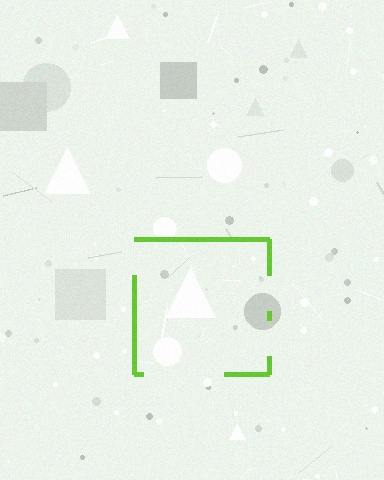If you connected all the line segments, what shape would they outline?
They would outline a square.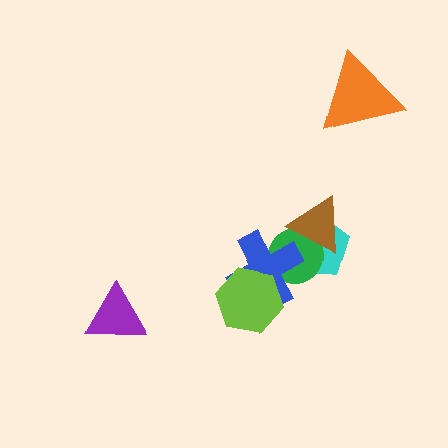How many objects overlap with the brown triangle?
2 objects overlap with the brown triangle.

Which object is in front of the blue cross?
The lime hexagon is in front of the blue cross.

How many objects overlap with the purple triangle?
0 objects overlap with the purple triangle.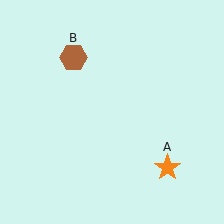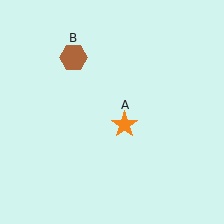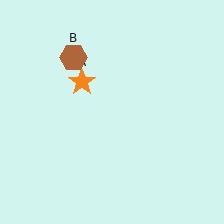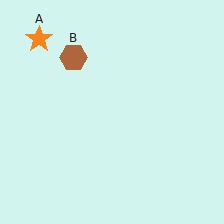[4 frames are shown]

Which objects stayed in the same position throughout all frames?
Brown hexagon (object B) remained stationary.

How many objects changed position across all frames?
1 object changed position: orange star (object A).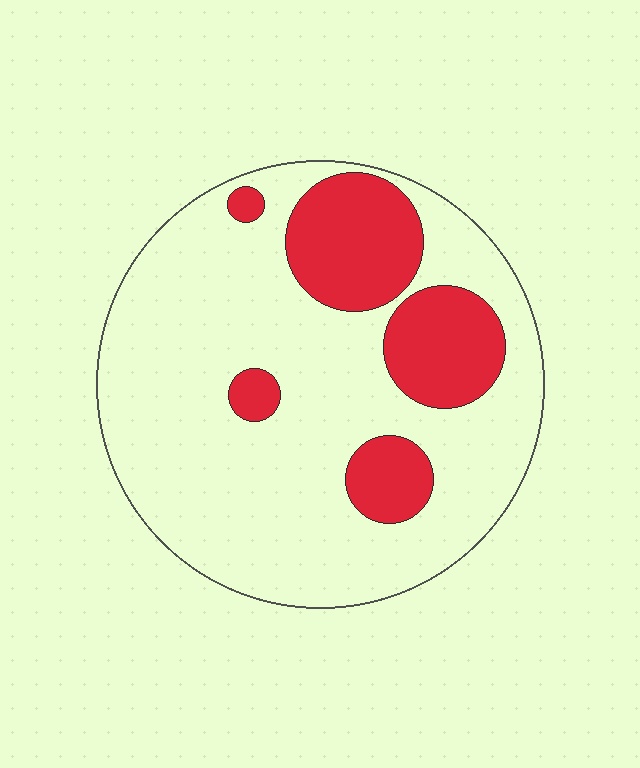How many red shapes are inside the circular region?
5.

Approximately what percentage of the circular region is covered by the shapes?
Approximately 25%.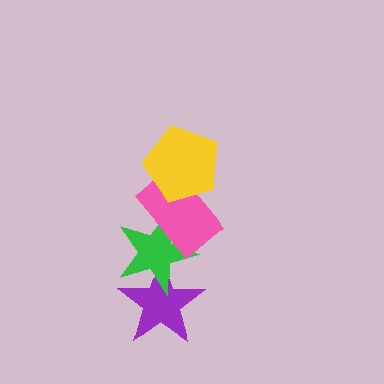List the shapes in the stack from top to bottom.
From top to bottom: the yellow pentagon, the pink rectangle, the green star, the purple star.